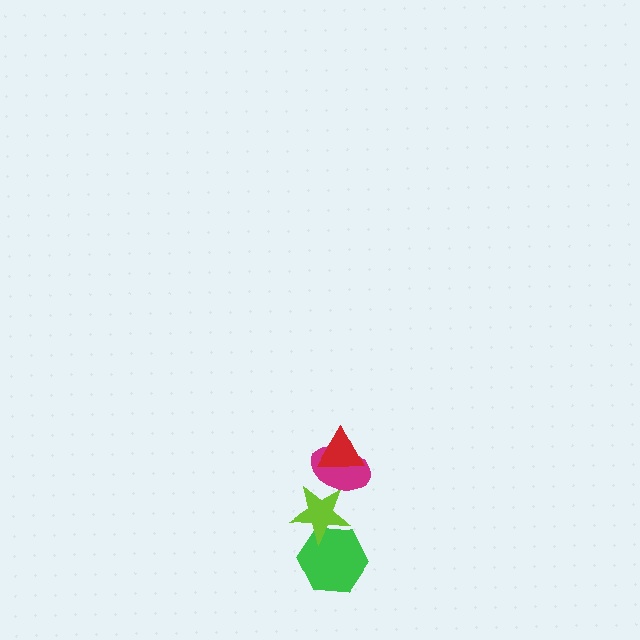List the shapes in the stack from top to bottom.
From top to bottom: the red triangle, the magenta ellipse, the lime star, the green hexagon.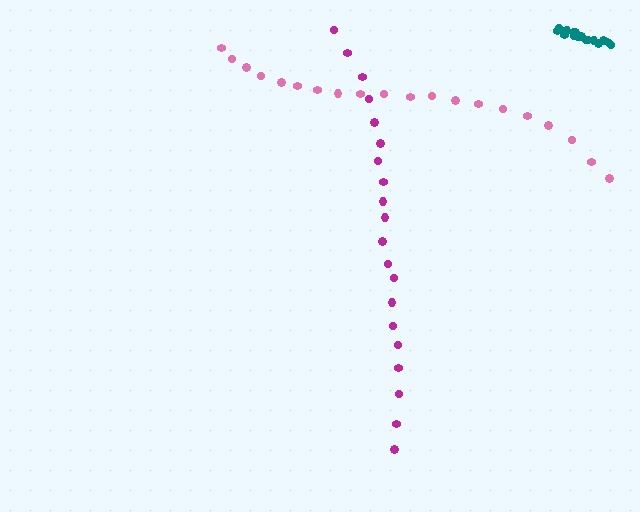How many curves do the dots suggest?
There are 3 distinct paths.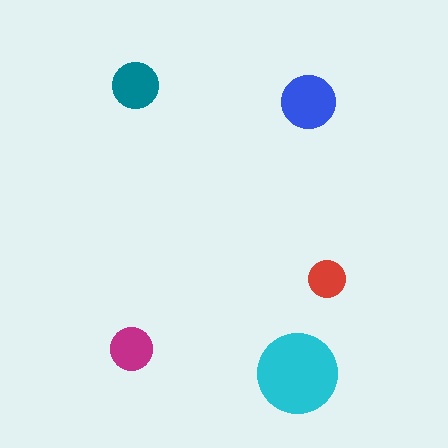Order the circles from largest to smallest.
the cyan one, the blue one, the teal one, the magenta one, the red one.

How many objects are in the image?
There are 5 objects in the image.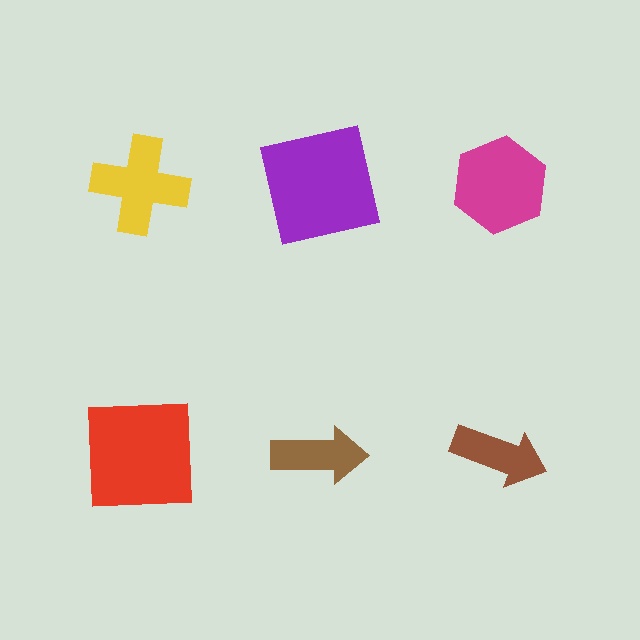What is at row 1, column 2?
A purple square.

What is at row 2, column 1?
A red square.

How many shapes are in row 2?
3 shapes.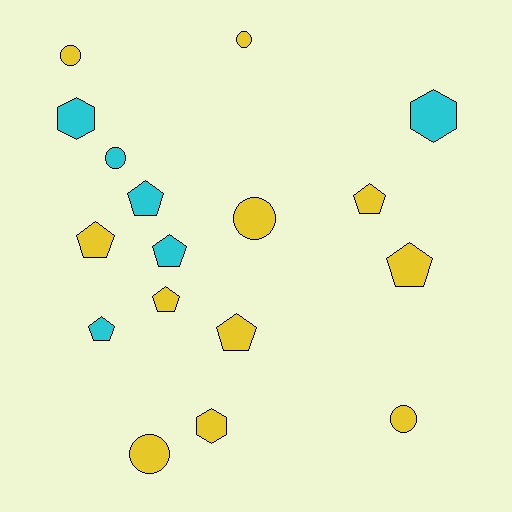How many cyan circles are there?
There is 1 cyan circle.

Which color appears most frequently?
Yellow, with 11 objects.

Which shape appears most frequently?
Pentagon, with 8 objects.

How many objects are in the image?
There are 17 objects.